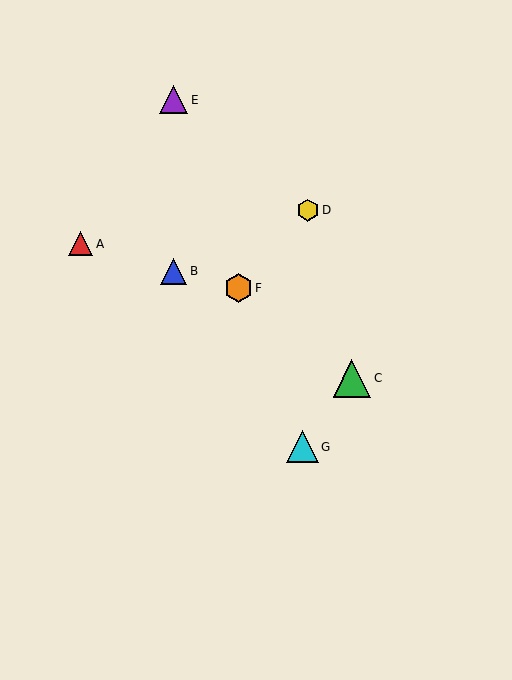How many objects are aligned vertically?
2 objects (B, E) are aligned vertically.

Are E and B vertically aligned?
Yes, both are at x≈173.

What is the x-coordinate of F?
Object F is at x≈238.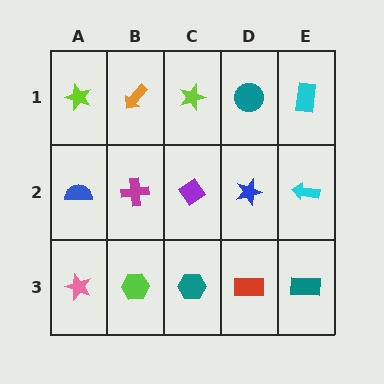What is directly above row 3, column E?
A cyan arrow.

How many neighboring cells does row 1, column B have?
3.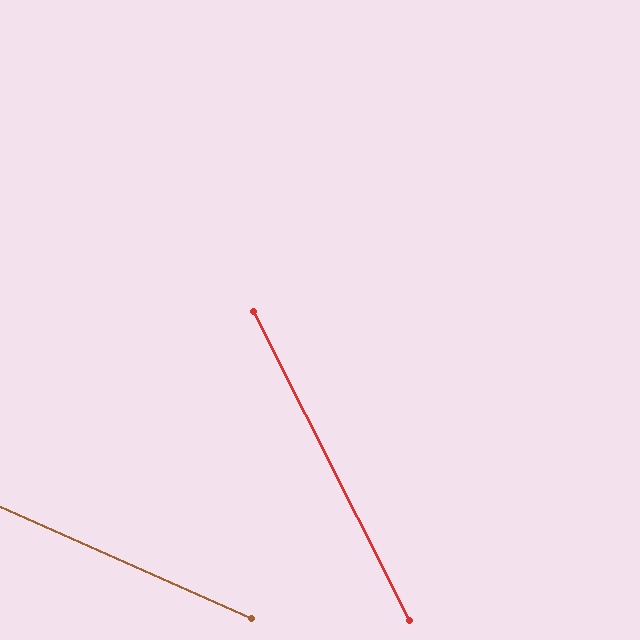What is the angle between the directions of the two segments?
Approximately 39 degrees.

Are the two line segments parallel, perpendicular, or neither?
Neither parallel nor perpendicular — they differ by about 39°.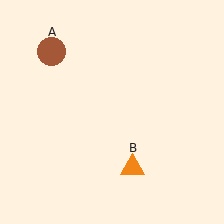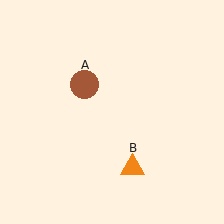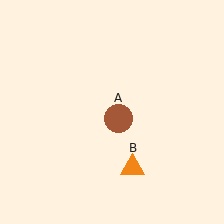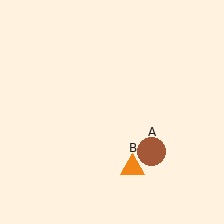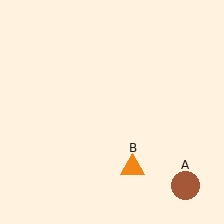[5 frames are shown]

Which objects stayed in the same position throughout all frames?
Orange triangle (object B) remained stationary.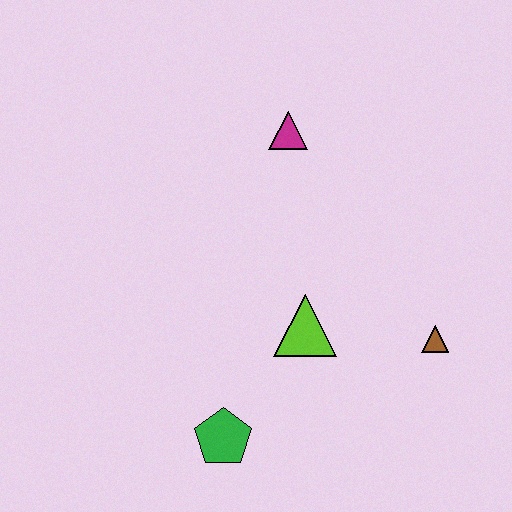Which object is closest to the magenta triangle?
The lime triangle is closest to the magenta triangle.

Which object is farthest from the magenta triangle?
The green pentagon is farthest from the magenta triangle.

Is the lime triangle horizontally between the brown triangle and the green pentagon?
Yes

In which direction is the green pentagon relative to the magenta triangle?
The green pentagon is below the magenta triangle.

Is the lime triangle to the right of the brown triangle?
No